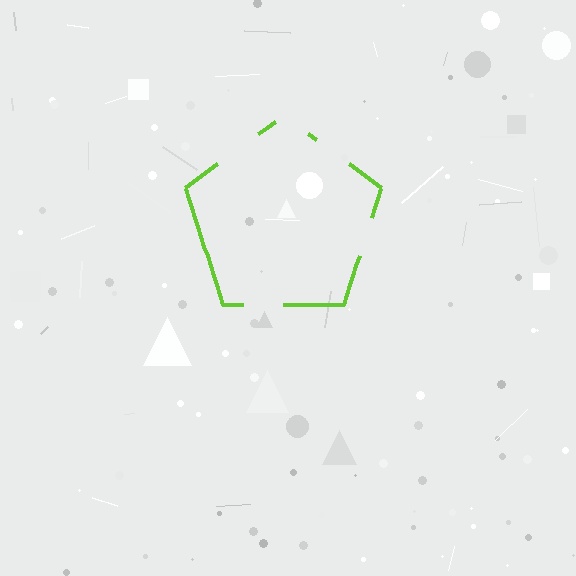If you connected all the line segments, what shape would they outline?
They would outline a pentagon.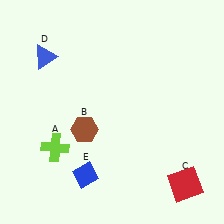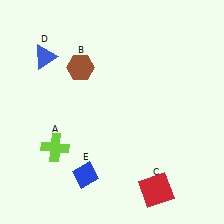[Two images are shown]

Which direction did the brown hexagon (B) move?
The brown hexagon (B) moved up.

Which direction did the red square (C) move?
The red square (C) moved left.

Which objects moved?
The objects that moved are: the brown hexagon (B), the red square (C).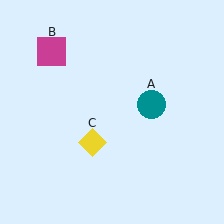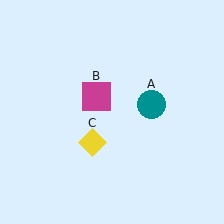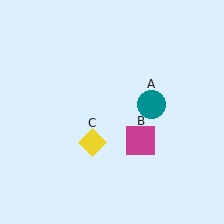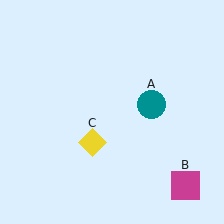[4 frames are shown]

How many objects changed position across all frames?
1 object changed position: magenta square (object B).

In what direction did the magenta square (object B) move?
The magenta square (object B) moved down and to the right.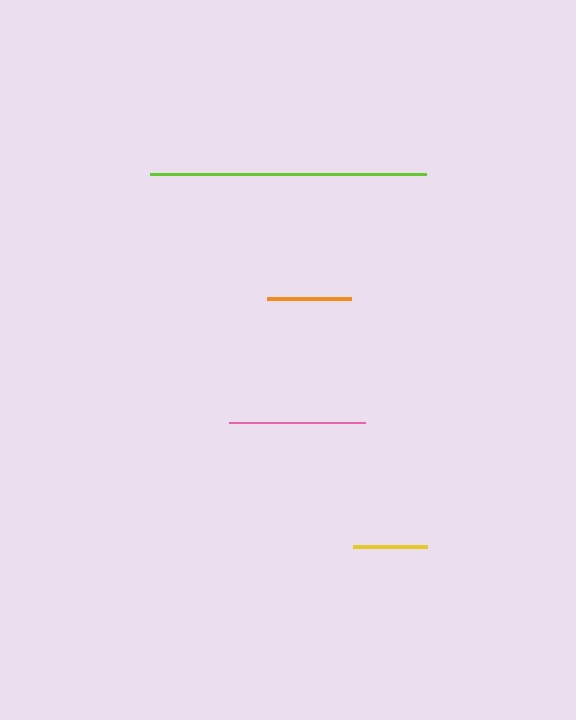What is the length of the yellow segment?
The yellow segment is approximately 74 pixels long.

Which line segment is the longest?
The lime line is the longest at approximately 276 pixels.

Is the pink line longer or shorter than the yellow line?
The pink line is longer than the yellow line.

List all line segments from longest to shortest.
From longest to shortest: lime, pink, orange, yellow.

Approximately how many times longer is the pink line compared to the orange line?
The pink line is approximately 1.6 times the length of the orange line.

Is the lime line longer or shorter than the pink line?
The lime line is longer than the pink line.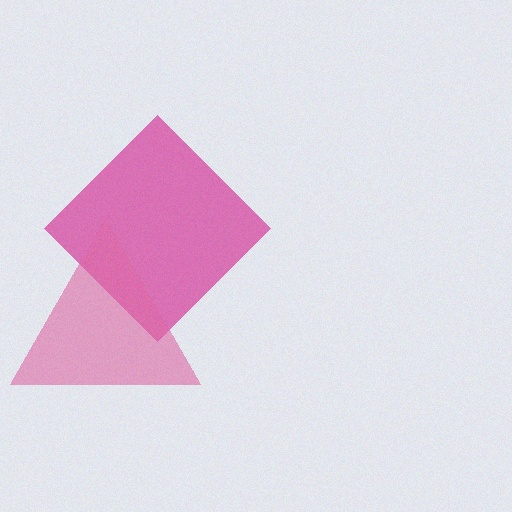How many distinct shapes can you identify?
There are 2 distinct shapes: a magenta diamond, a pink triangle.